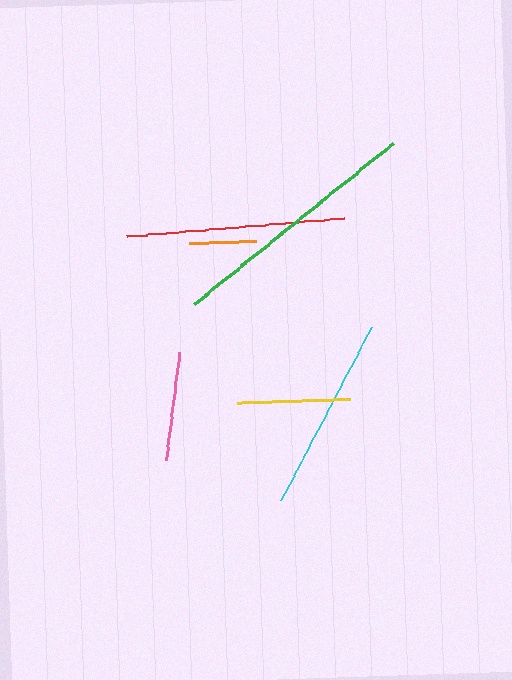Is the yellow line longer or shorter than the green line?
The green line is longer than the yellow line.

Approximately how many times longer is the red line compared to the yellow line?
The red line is approximately 1.9 times the length of the yellow line.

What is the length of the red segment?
The red segment is approximately 219 pixels long.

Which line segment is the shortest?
The orange line is the shortest at approximately 67 pixels.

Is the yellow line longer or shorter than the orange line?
The yellow line is longer than the orange line.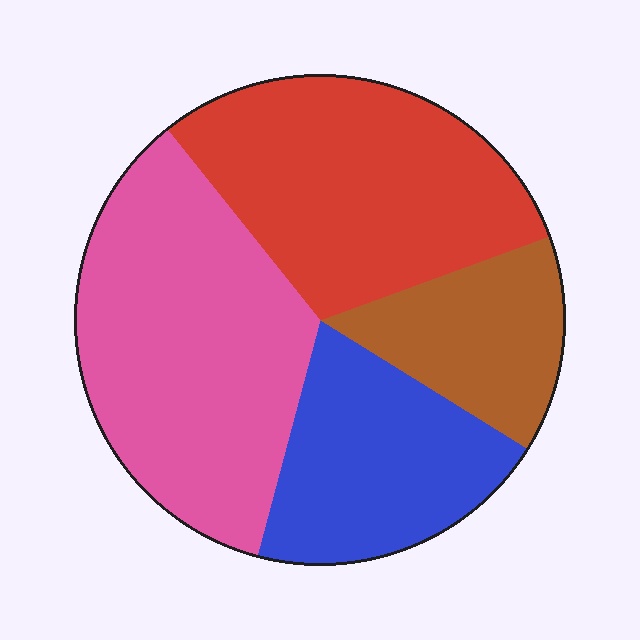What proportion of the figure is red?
Red covers 30% of the figure.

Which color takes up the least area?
Brown, at roughly 15%.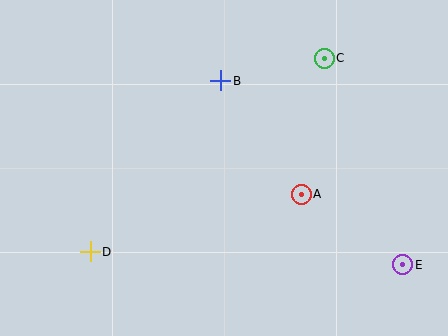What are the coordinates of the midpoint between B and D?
The midpoint between B and D is at (155, 166).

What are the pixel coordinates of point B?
Point B is at (221, 81).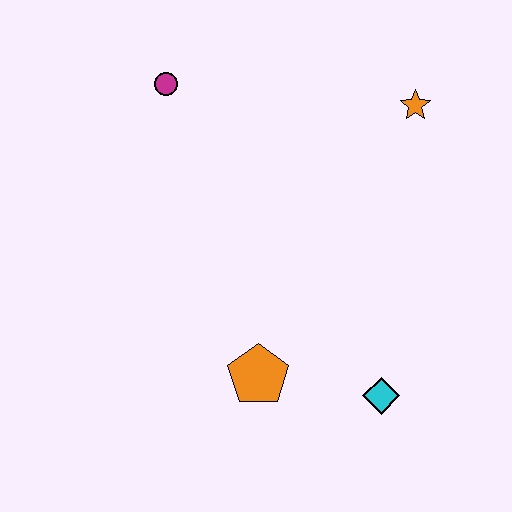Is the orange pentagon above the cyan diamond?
Yes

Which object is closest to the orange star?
The magenta circle is closest to the orange star.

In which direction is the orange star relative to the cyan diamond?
The orange star is above the cyan diamond.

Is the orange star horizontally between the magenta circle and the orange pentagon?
No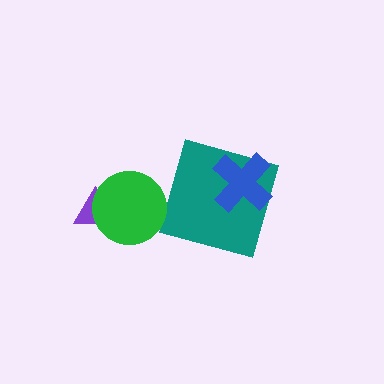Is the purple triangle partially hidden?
Yes, it is partially covered by another shape.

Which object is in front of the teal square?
The blue cross is in front of the teal square.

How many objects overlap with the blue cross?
1 object overlaps with the blue cross.